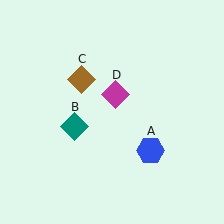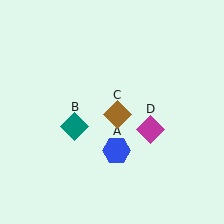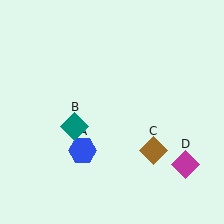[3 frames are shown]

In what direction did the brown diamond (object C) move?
The brown diamond (object C) moved down and to the right.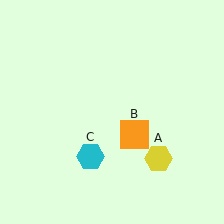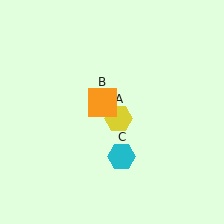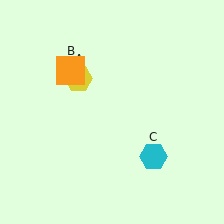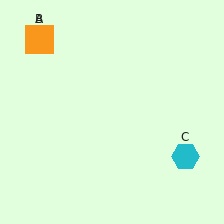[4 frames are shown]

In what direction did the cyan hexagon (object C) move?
The cyan hexagon (object C) moved right.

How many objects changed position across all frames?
3 objects changed position: yellow hexagon (object A), orange square (object B), cyan hexagon (object C).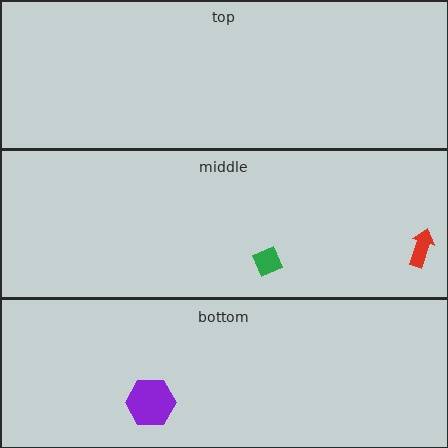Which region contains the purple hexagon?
The bottom region.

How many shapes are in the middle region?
2.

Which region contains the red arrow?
The middle region.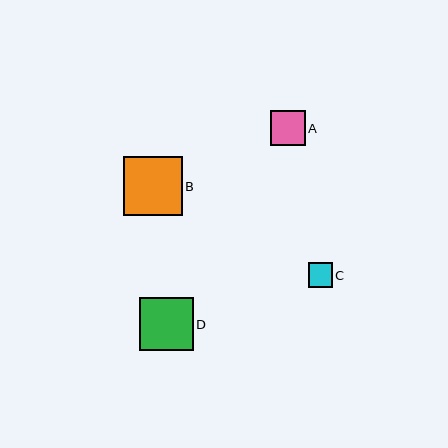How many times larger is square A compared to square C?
Square A is approximately 1.4 times the size of square C.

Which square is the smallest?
Square C is the smallest with a size of approximately 24 pixels.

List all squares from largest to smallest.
From largest to smallest: B, D, A, C.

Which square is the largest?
Square B is the largest with a size of approximately 59 pixels.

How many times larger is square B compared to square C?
Square B is approximately 2.4 times the size of square C.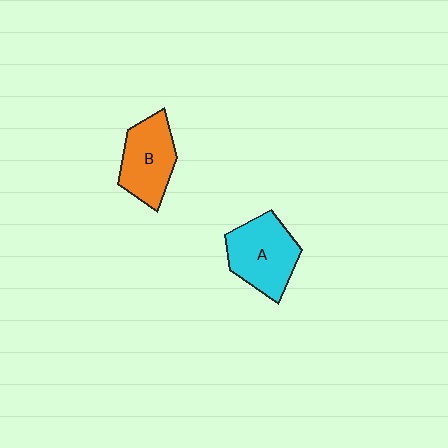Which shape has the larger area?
Shape A (cyan).